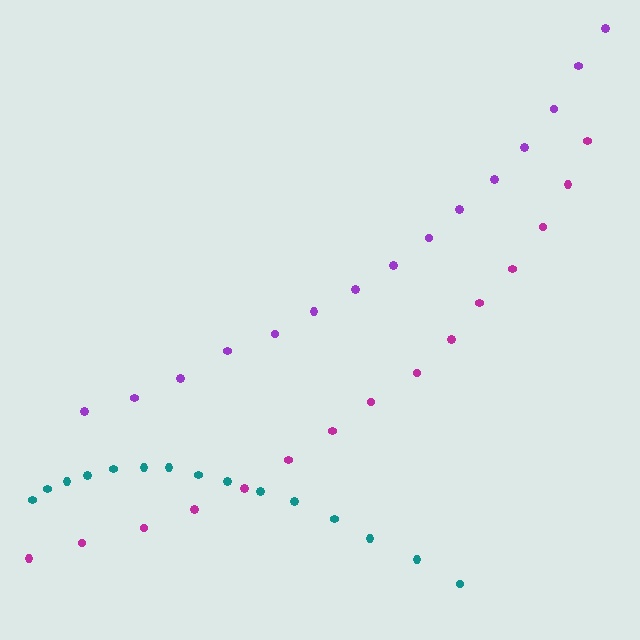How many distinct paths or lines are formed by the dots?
There are 3 distinct paths.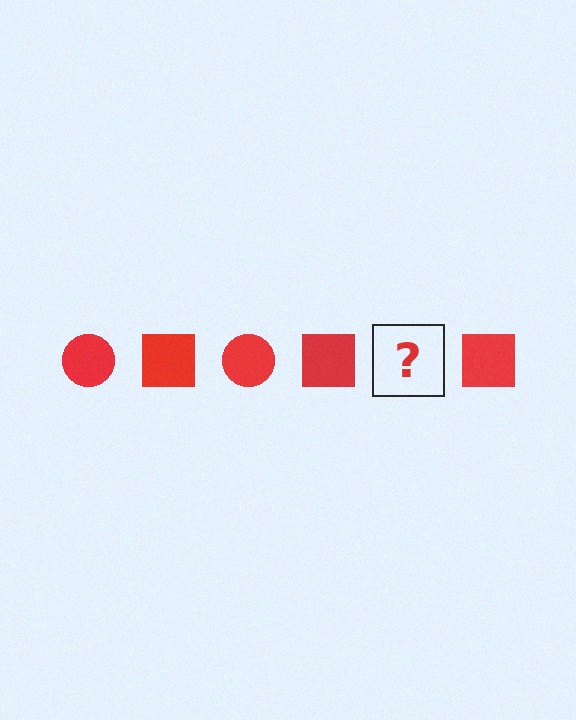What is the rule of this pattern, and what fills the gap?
The rule is that the pattern cycles through circle, square shapes in red. The gap should be filled with a red circle.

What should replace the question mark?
The question mark should be replaced with a red circle.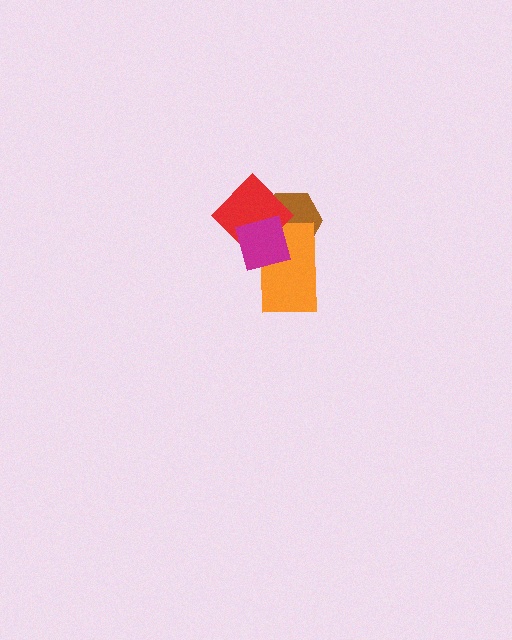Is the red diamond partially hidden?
Yes, it is partially covered by another shape.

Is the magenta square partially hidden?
No, no other shape covers it.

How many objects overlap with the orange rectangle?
3 objects overlap with the orange rectangle.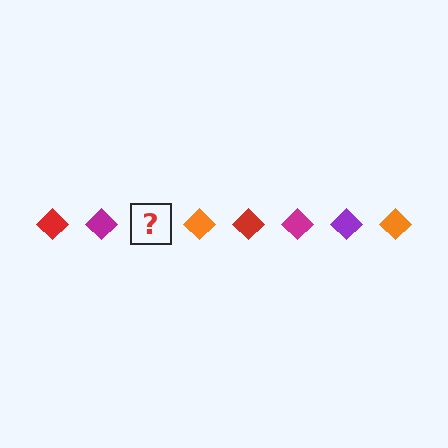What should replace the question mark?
The question mark should be replaced with a purple diamond.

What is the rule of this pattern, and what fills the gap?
The rule is that the pattern cycles through red, magenta, purple, orange diamonds. The gap should be filled with a purple diamond.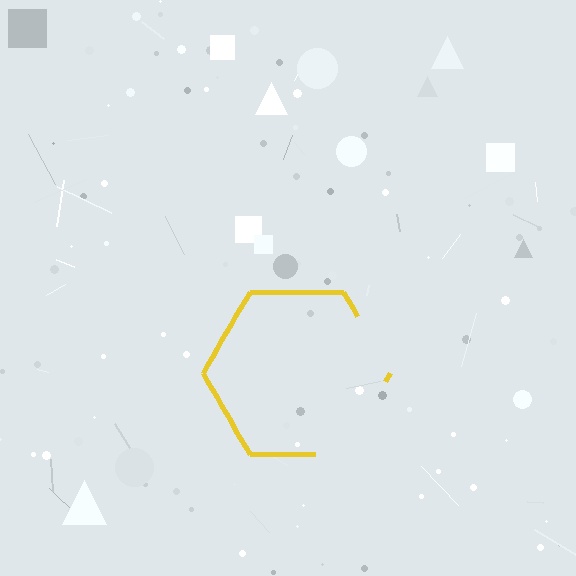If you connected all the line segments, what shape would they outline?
They would outline a hexagon.